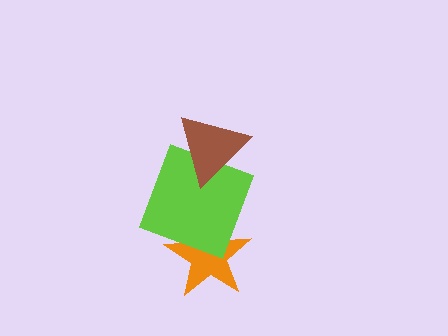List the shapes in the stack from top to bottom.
From top to bottom: the brown triangle, the lime square, the orange star.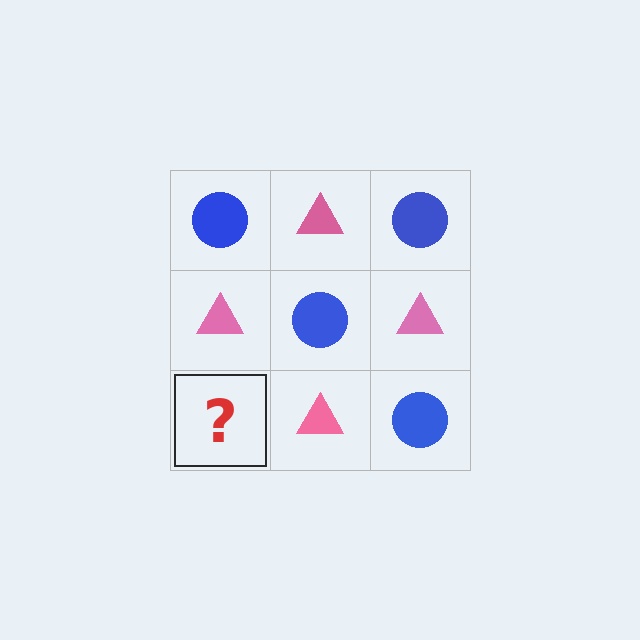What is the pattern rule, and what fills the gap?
The rule is that it alternates blue circle and pink triangle in a checkerboard pattern. The gap should be filled with a blue circle.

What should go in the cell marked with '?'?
The missing cell should contain a blue circle.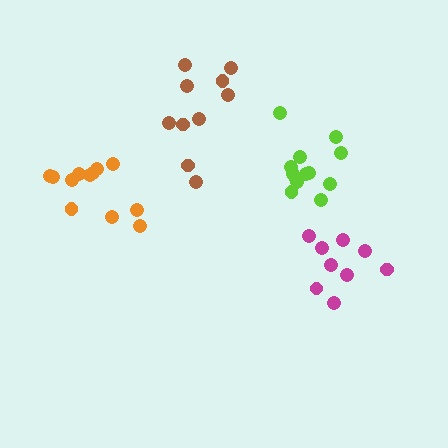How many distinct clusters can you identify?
There are 4 distinct clusters.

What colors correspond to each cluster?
The clusters are colored: lime, magenta, brown, orange.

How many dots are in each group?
Group 1: 13 dots, Group 2: 9 dots, Group 3: 10 dots, Group 4: 12 dots (44 total).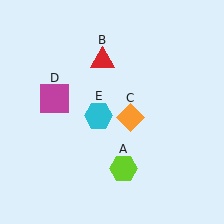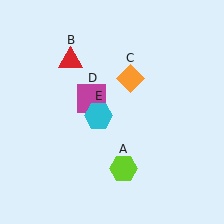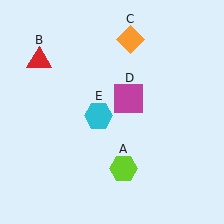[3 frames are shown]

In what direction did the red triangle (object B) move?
The red triangle (object B) moved left.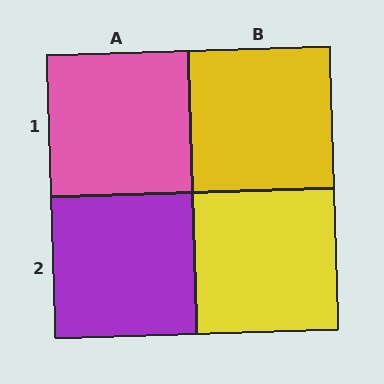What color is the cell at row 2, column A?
Purple.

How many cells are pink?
1 cell is pink.